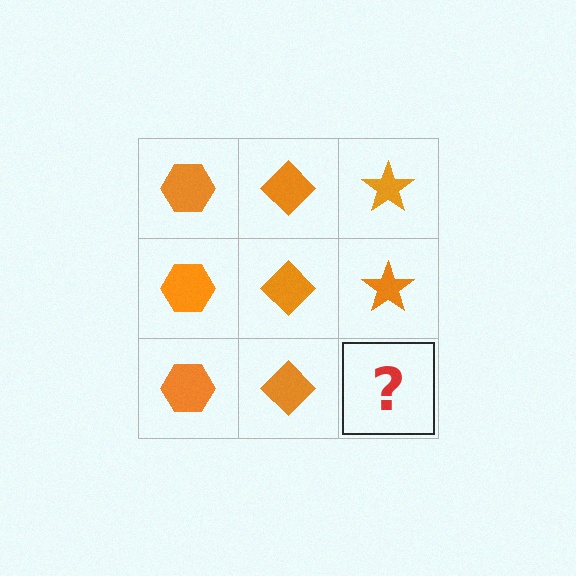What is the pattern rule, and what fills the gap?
The rule is that each column has a consistent shape. The gap should be filled with an orange star.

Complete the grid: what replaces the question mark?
The question mark should be replaced with an orange star.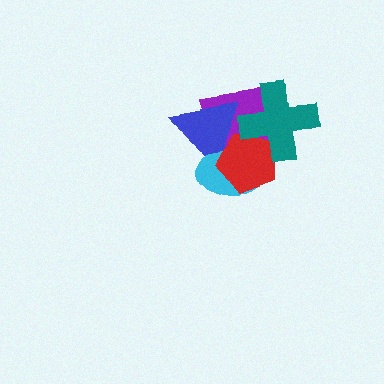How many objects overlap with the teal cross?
3 objects overlap with the teal cross.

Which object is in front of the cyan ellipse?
The red pentagon is in front of the cyan ellipse.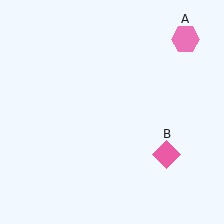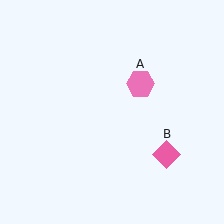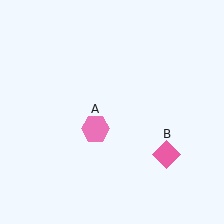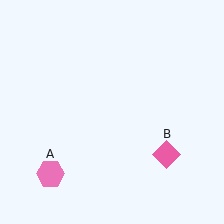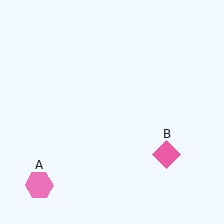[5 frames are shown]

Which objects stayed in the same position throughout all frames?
Pink diamond (object B) remained stationary.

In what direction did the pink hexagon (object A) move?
The pink hexagon (object A) moved down and to the left.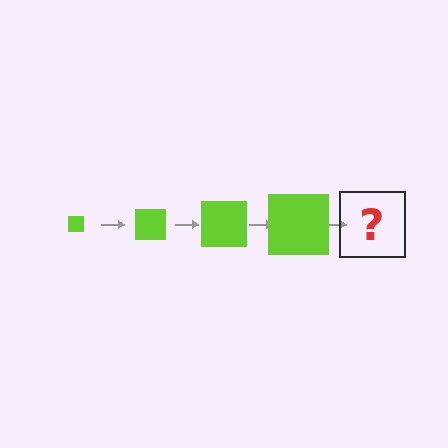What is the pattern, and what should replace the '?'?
The pattern is that the square gets progressively larger each step. The '?' should be a lime square, larger than the previous one.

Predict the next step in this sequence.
The next step is a lime square, larger than the previous one.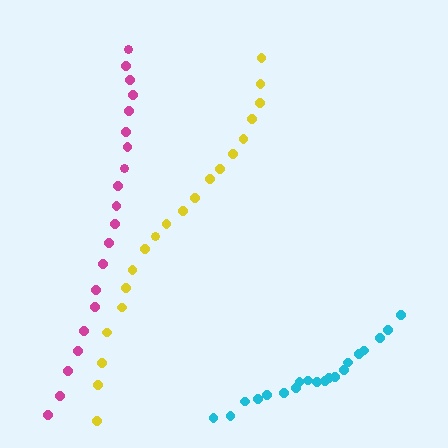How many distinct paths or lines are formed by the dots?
There are 3 distinct paths.